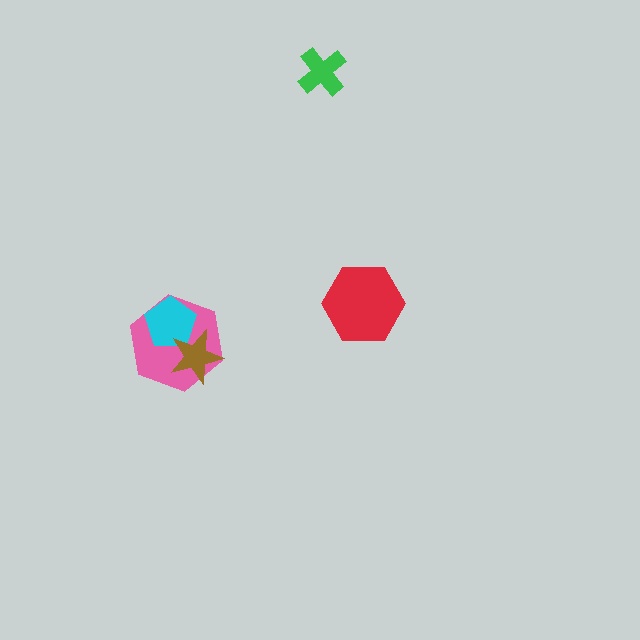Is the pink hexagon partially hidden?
Yes, it is partially covered by another shape.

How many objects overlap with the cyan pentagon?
2 objects overlap with the cyan pentagon.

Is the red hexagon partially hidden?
No, no other shape covers it.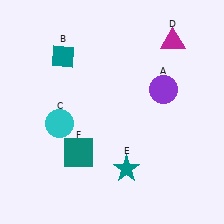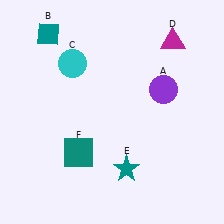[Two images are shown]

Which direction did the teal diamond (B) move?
The teal diamond (B) moved up.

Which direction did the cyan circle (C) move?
The cyan circle (C) moved up.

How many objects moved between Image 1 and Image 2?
2 objects moved between the two images.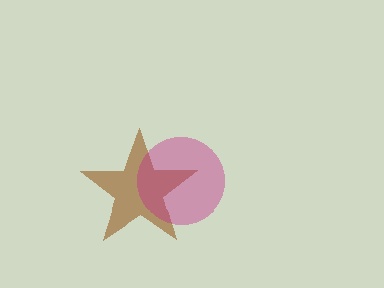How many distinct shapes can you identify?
There are 2 distinct shapes: a brown star, a magenta circle.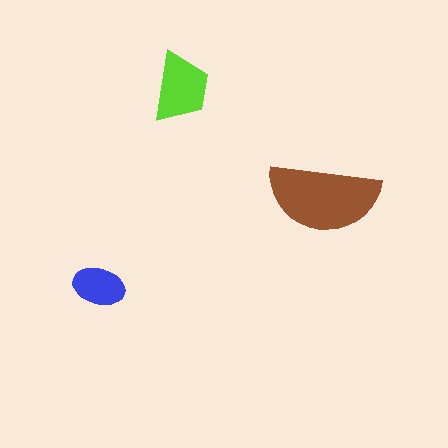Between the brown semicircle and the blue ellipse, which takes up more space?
The brown semicircle.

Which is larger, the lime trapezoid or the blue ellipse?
The lime trapezoid.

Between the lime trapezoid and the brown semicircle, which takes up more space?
The brown semicircle.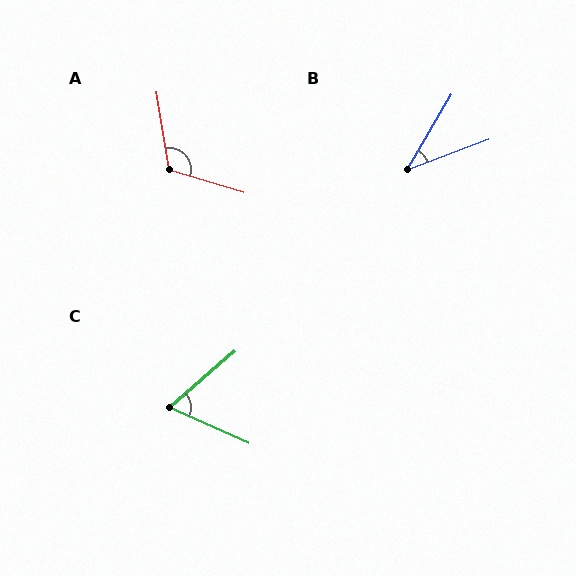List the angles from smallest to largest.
B (39°), C (65°), A (116°).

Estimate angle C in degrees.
Approximately 65 degrees.